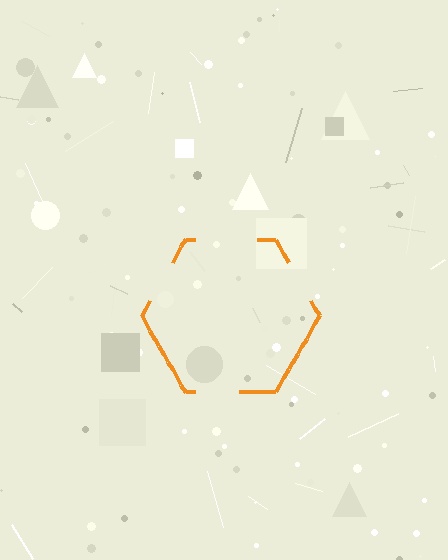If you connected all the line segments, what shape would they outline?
They would outline a hexagon.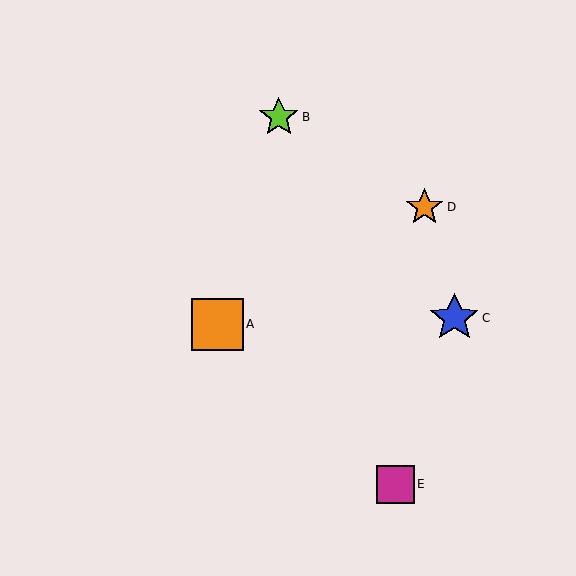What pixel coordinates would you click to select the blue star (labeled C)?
Click at (454, 318) to select the blue star C.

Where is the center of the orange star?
The center of the orange star is at (425, 207).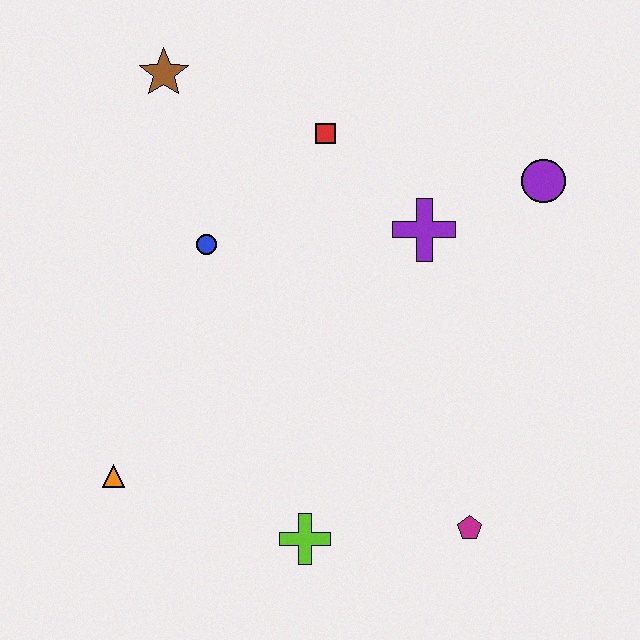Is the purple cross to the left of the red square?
No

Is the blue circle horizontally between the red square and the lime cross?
No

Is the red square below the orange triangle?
No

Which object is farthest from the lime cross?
The brown star is farthest from the lime cross.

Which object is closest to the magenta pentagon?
The lime cross is closest to the magenta pentagon.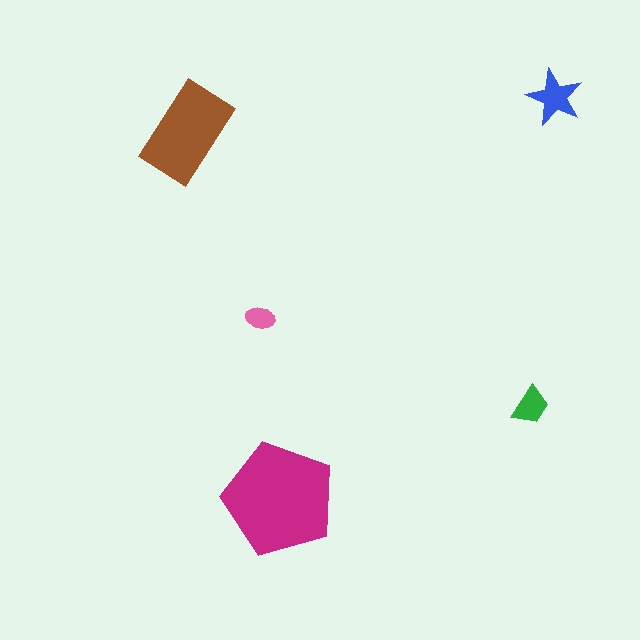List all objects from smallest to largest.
The pink ellipse, the green trapezoid, the blue star, the brown rectangle, the magenta pentagon.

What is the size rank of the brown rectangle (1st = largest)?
2nd.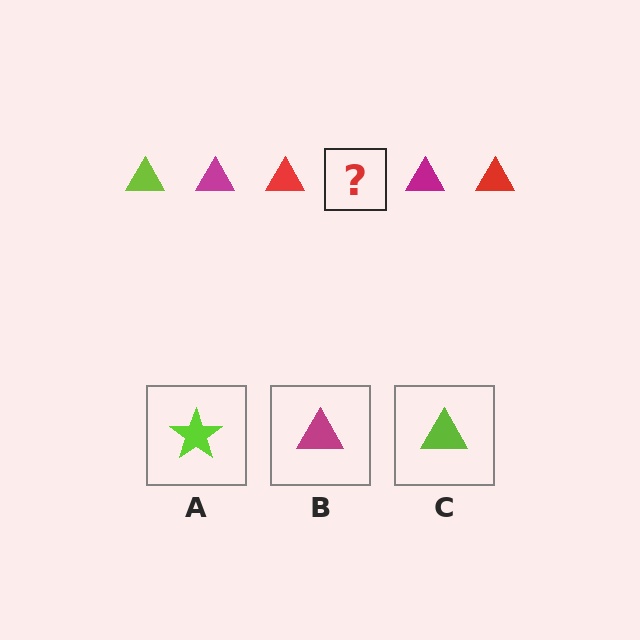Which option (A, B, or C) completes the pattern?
C.